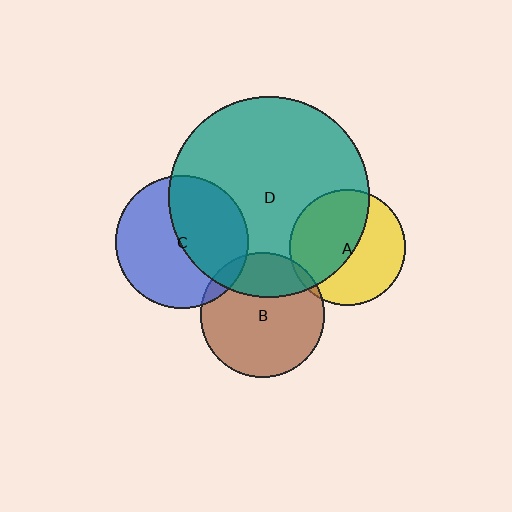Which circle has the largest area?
Circle D (teal).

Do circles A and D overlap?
Yes.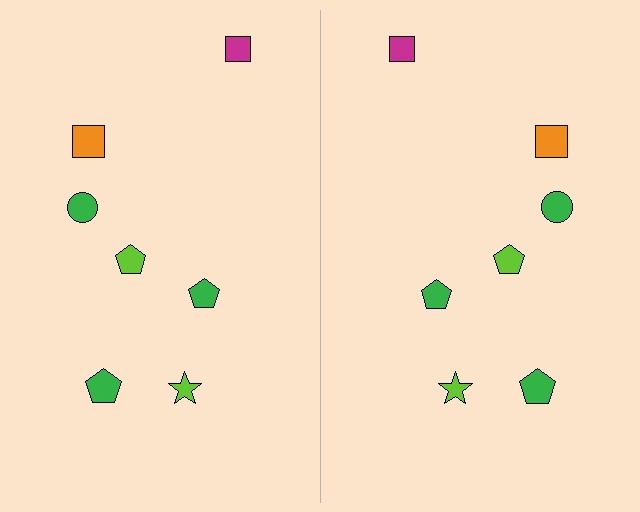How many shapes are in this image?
There are 14 shapes in this image.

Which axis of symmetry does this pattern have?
The pattern has a vertical axis of symmetry running through the center of the image.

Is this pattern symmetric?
Yes, this pattern has bilateral (reflection) symmetry.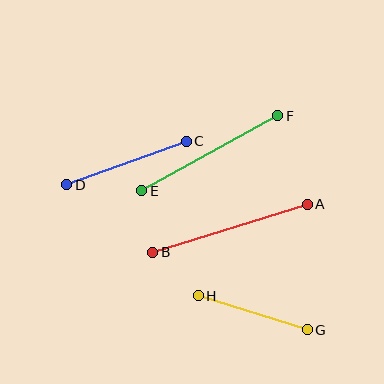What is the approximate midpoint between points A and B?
The midpoint is at approximately (230, 228) pixels.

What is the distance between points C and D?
The distance is approximately 127 pixels.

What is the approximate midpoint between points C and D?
The midpoint is at approximately (127, 163) pixels.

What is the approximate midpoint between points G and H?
The midpoint is at approximately (253, 313) pixels.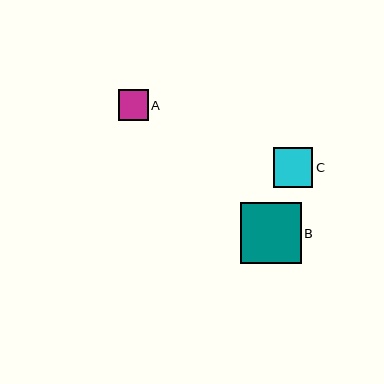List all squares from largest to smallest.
From largest to smallest: B, C, A.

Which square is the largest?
Square B is the largest with a size of approximately 60 pixels.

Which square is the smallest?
Square A is the smallest with a size of approximately 30 pixels.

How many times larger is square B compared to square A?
Square B is approximately 2.0 times the size of square A.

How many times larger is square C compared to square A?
Square C is approximately 1.3 times the size of square A.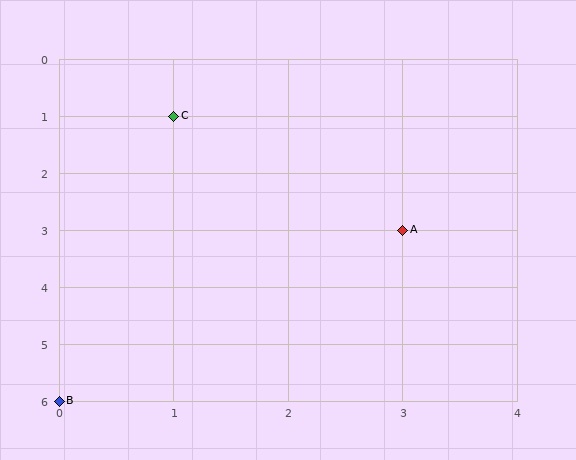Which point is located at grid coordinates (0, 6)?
Point B is at (0, 6).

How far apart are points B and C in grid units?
Points B and C are 1 column and 5 rows apart (about 5.1 grid units diagonally).